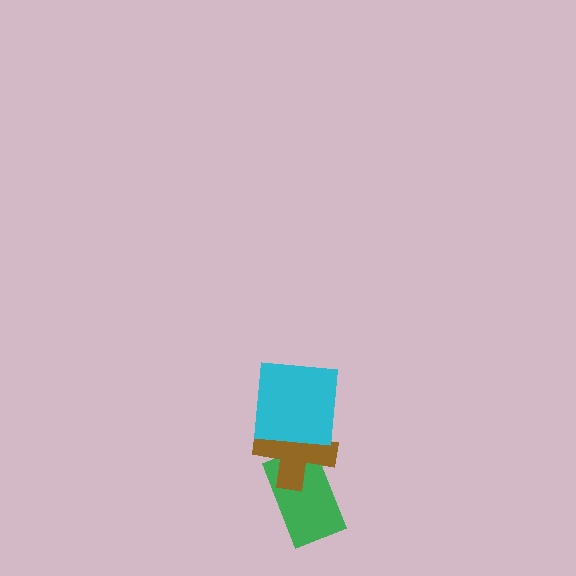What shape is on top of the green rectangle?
The brown cross is on top of the green rectangle.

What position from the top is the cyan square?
The cyan square is 1st from the top.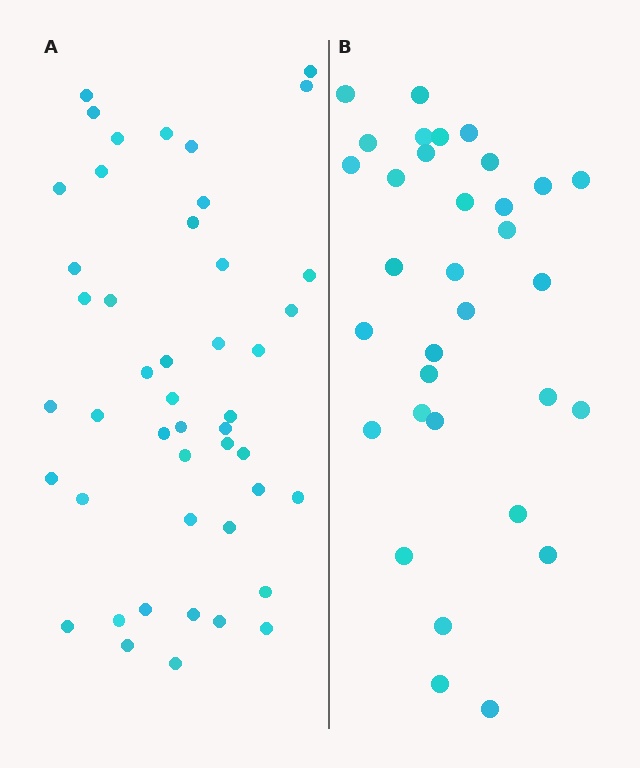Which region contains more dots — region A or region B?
Region A (the left region) has more dots.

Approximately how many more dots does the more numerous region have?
Region A has approximately 15 more dots than region B.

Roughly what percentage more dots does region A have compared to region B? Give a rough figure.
About 40% more.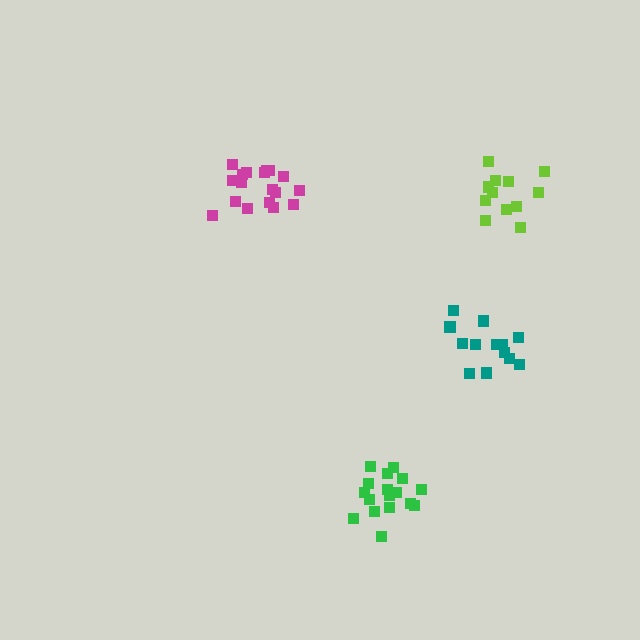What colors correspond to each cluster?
The clusters are colored: lime, magenta, teal, green.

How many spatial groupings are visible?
There are 4 spatial groupings.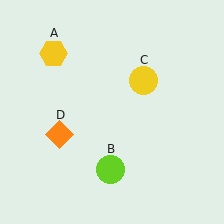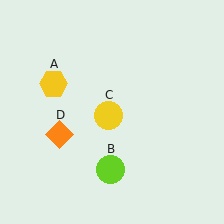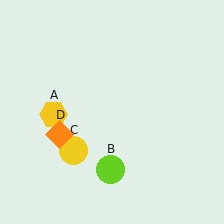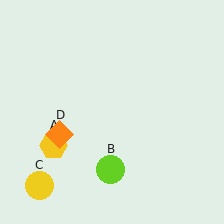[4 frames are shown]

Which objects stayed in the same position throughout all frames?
Lime circle (object B) and orange diamond (object D) remained stationary.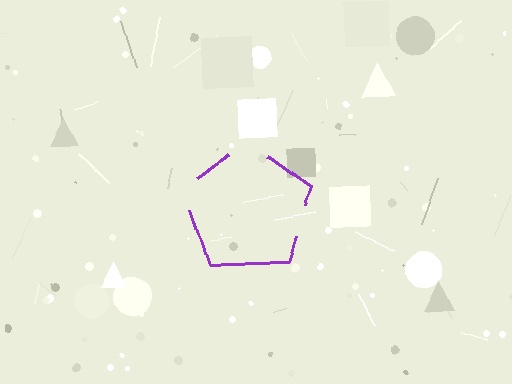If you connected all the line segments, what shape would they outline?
They would outline a pentagon.